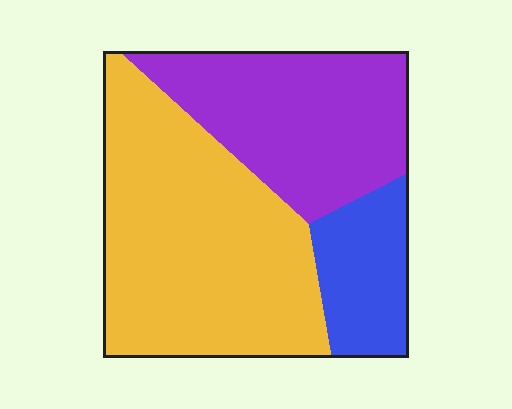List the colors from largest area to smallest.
From largest to smallest: yellow, purple, blue.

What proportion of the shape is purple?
Purple takes up about one third (1/3) of the shape.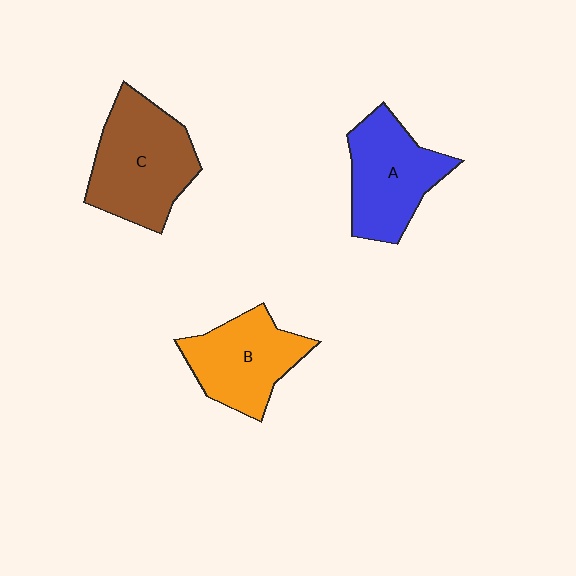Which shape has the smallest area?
Shape B (orange).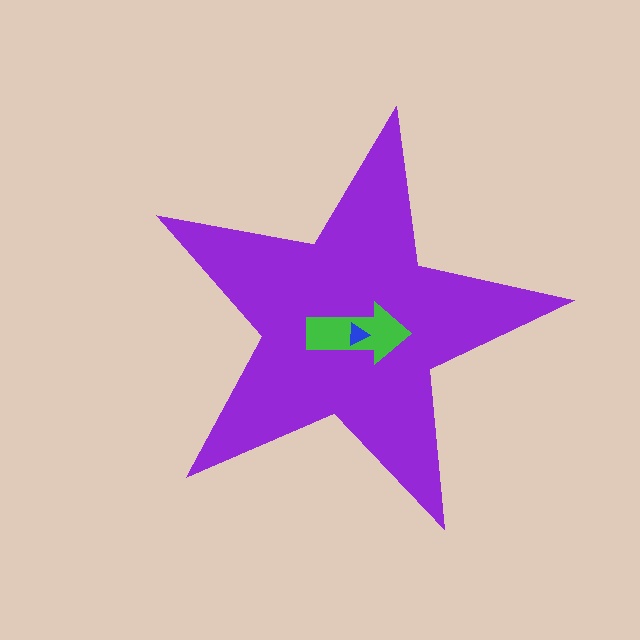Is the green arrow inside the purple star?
Yes.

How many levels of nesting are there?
3.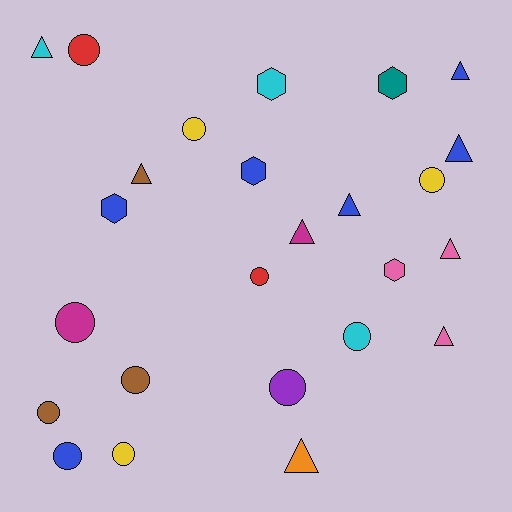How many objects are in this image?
There are 25 objects.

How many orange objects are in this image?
There is 1 orange object.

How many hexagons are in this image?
There are 5 hexagons.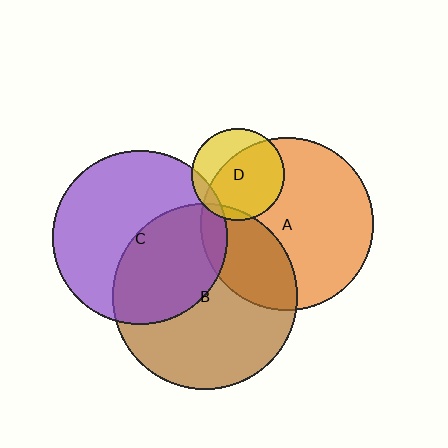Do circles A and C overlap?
Yes.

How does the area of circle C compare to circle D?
Approximately 3.6 times.